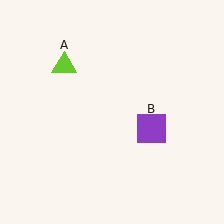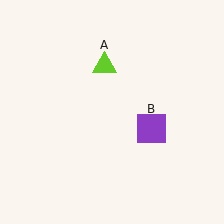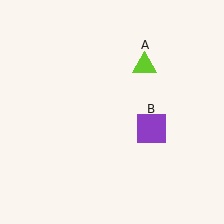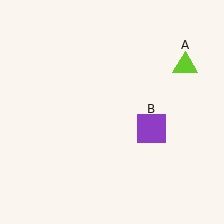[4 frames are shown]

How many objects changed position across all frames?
1 object changed position: lime triangle (object A).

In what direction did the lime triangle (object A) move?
The lime triangle (object A) moved right.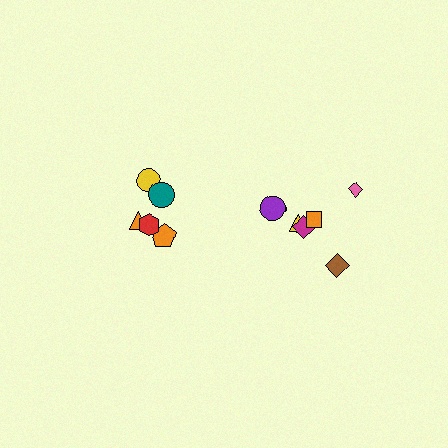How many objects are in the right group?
There are 7 objects.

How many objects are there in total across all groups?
There are 12 objects.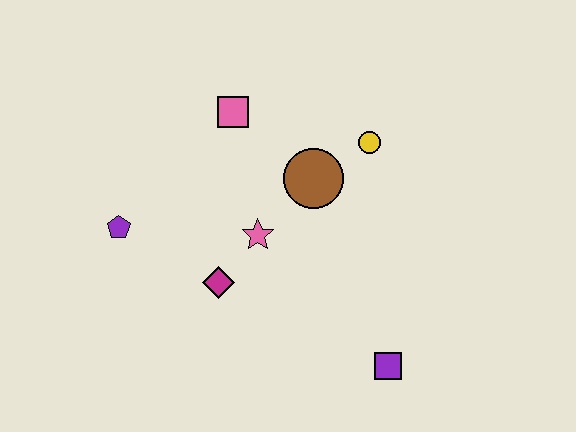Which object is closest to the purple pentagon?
The magenta diamond is closest to the purple pentagon.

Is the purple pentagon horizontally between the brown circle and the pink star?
No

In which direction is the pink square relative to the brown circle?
The pink square is to the left of the brown circle.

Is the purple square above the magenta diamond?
No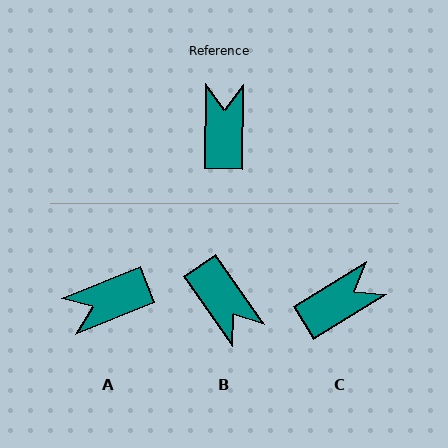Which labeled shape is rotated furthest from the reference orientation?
B, about 144 degrees away.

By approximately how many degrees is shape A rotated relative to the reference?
Approximately 113 degrees counter-clockwise.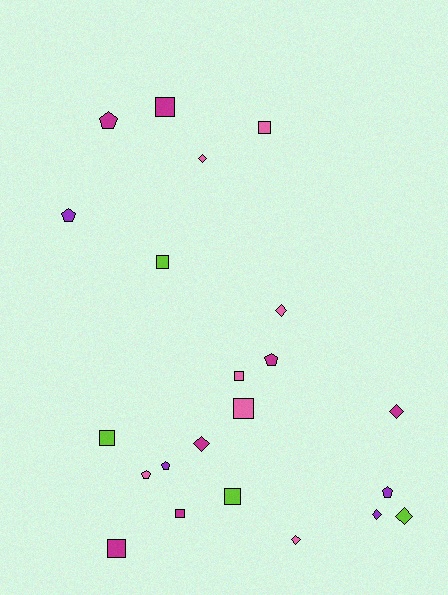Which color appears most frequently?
Pink, with 7 objects.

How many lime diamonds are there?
There is 1 lime diamond.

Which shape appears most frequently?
Square, with 9 objects.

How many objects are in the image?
There are 22 objects.